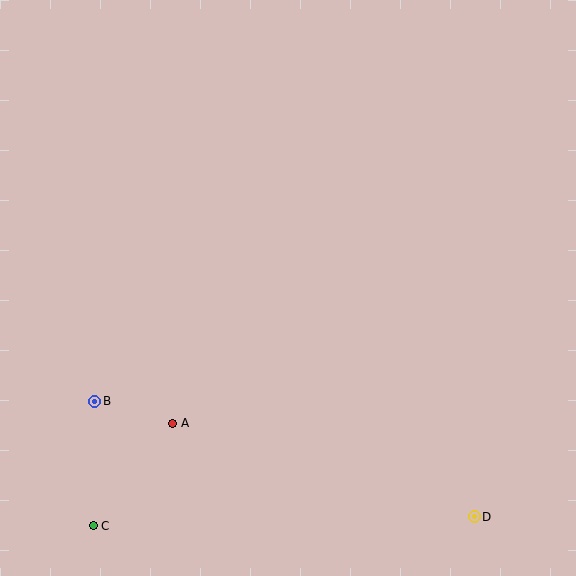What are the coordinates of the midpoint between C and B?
The midpoint between C and B is at (94, 464).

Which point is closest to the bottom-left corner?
Point C is closest to the bottom-left corner.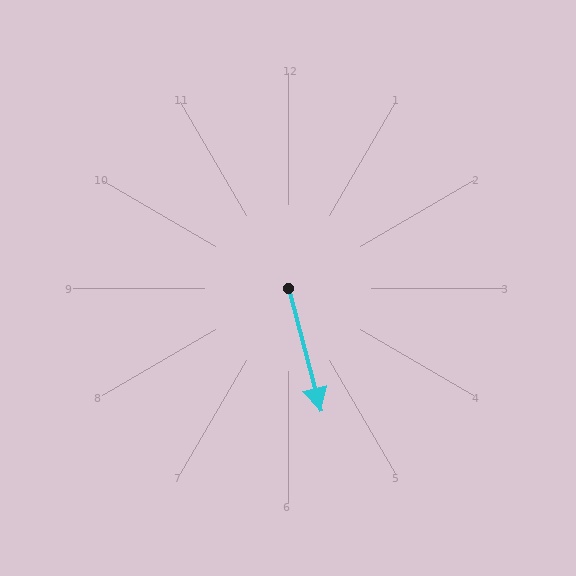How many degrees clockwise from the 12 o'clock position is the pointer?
Approximately 165 degrees.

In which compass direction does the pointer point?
South.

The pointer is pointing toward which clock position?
Roughly 6 o'clock.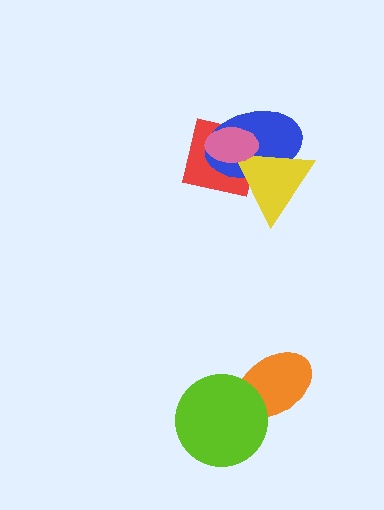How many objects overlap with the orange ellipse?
1 object overlaps with the orange ellipse.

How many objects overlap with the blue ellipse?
3 objects overlap with the blue ellipse.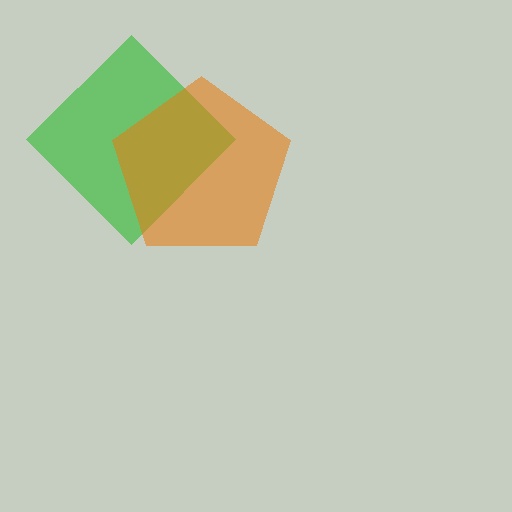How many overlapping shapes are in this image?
There are 2 overlapping shapes in the image.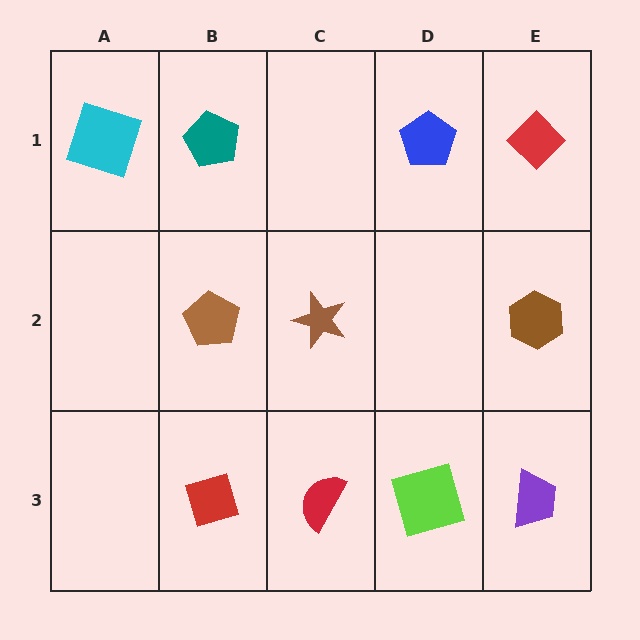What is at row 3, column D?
A lime square.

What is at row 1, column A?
A cyan square.